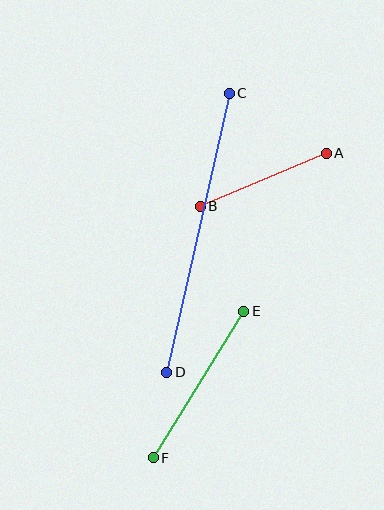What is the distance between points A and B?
The distance is approximately 137 pixels.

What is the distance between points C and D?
The distance is approximately 286 pixels.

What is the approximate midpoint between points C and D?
The midpoint is at approximately (198, 233) pixels.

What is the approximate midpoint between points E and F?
The midpoint is at approximately (199, 385) pixels.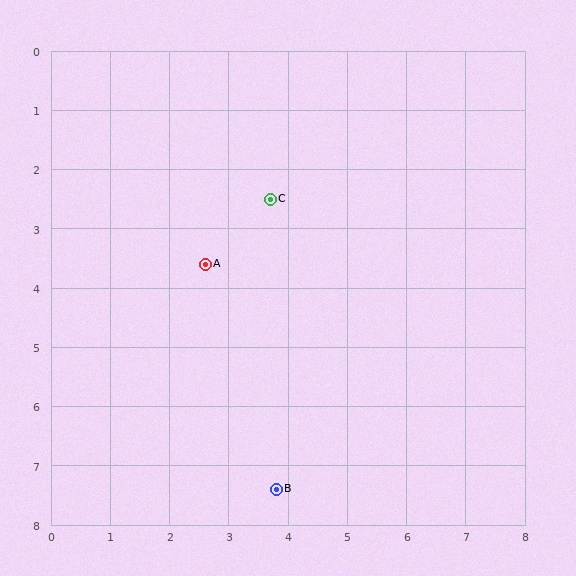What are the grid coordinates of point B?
Point B is at approximately (3.8, 7.4).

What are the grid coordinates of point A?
Point A is at approximately (2.6, 3.6).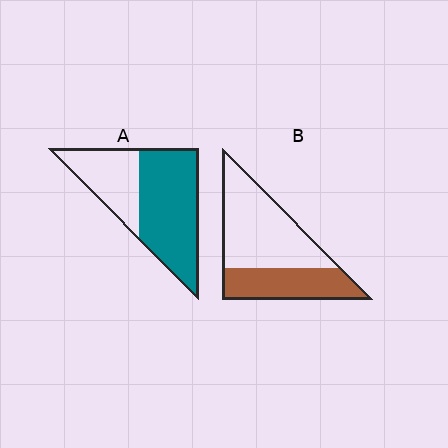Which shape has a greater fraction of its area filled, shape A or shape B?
Shape A.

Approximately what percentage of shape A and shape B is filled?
A is approximately 65% and B is approximately 40%.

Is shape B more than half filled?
No.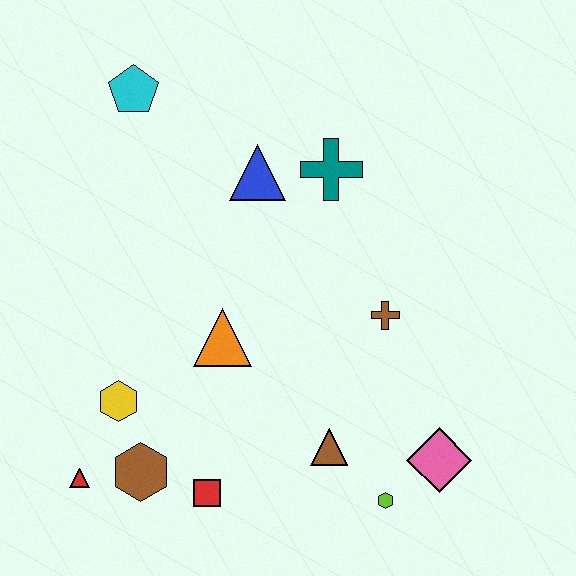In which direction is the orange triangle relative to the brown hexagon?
The orange triangle is above the brown hexagon.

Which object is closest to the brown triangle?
The lime hexagon is closest to the brown triangle.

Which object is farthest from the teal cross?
The red triangle is farthest from the teal cross.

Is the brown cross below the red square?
No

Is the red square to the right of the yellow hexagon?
Yes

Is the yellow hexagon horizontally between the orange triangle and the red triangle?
Yes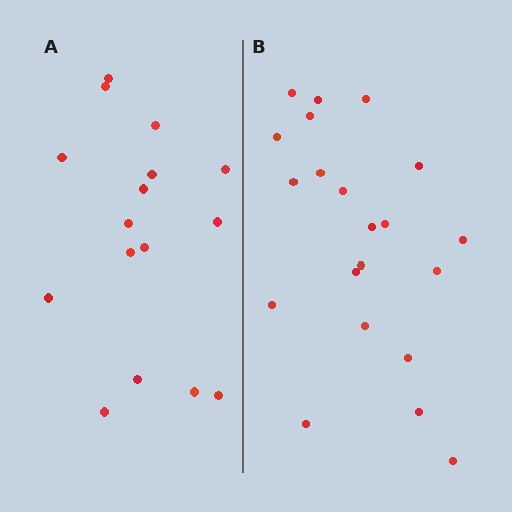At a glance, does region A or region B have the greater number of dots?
Region B (the right region) has more dots.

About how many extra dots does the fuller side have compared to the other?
Region B has about 5 more dots than region A.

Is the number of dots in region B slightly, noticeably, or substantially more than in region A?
Region B has noticeably more, but not dramatically so. The ratio is roughly 1.3 to 1.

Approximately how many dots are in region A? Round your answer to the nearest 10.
About 20 dots. (The exact count is 16, which rounds to 20.)